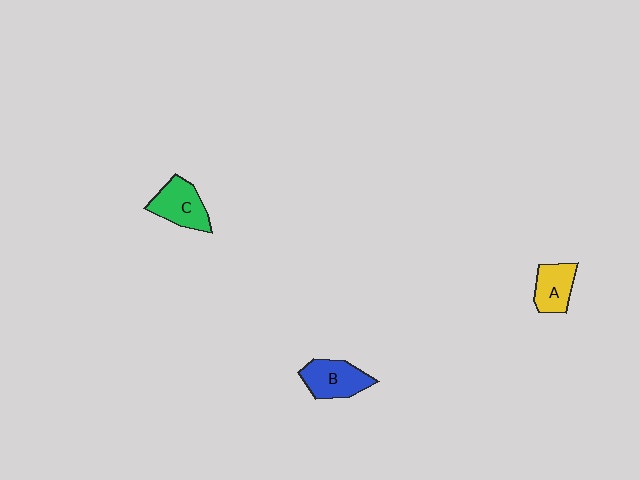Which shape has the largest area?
Shape B (blue).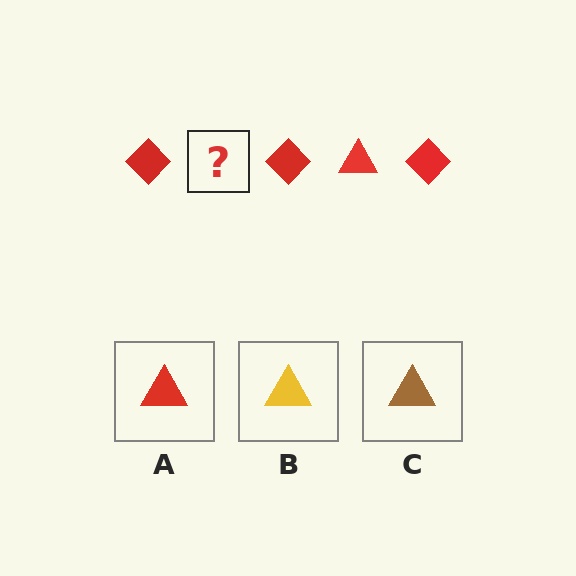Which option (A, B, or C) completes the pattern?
A.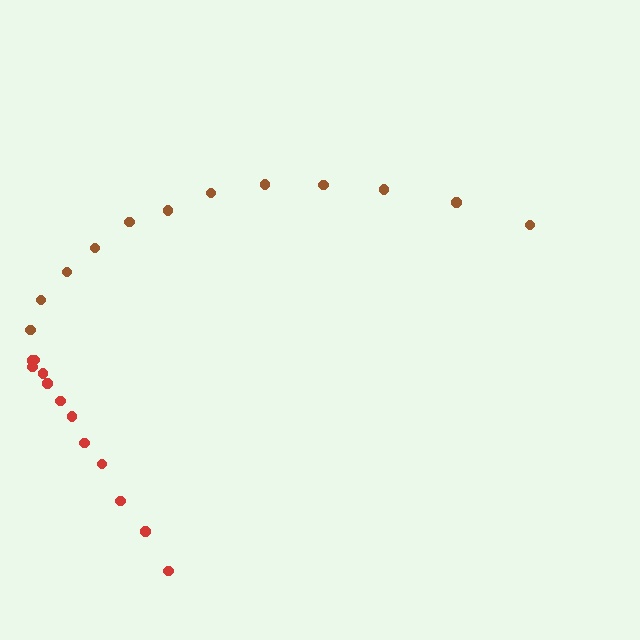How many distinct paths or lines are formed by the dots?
There are 2 distinct paths.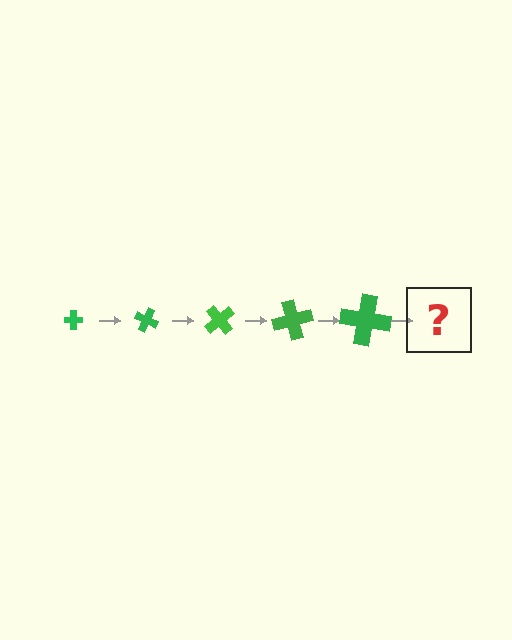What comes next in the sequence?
The next element should be a cross, larger than the previous one and rotated 125 degrees from the start.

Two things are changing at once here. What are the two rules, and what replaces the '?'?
The two rules are that the cross grows larger each step and it rotates 25 degrees each step. The '?' should be a cross, larger than the previous one and rotated 125 degrees from the start.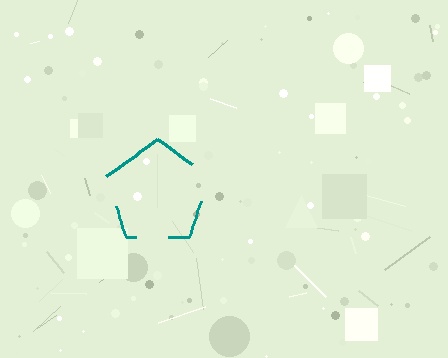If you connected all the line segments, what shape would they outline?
They would outline a pentagon.